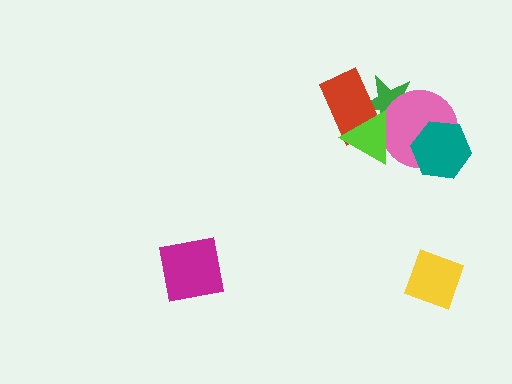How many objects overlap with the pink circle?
3 objects overlap with the pink circle.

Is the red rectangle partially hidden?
Yes, it is partially covered by another shape.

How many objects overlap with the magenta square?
0 objects overlap with the magenta square.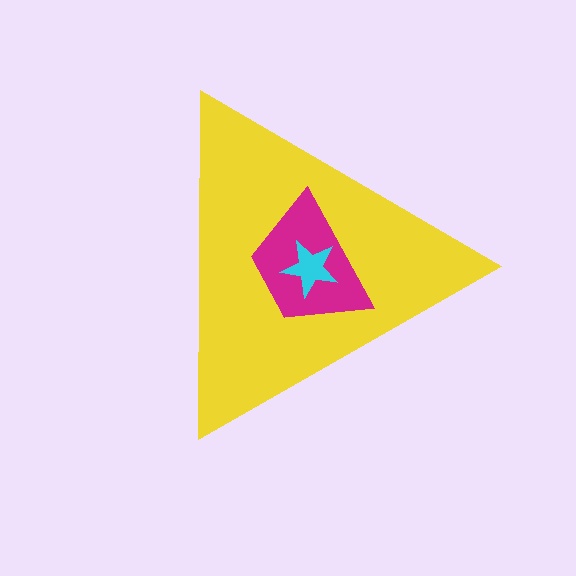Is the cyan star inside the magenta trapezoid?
Yes.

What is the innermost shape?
The cyan star.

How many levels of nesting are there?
3.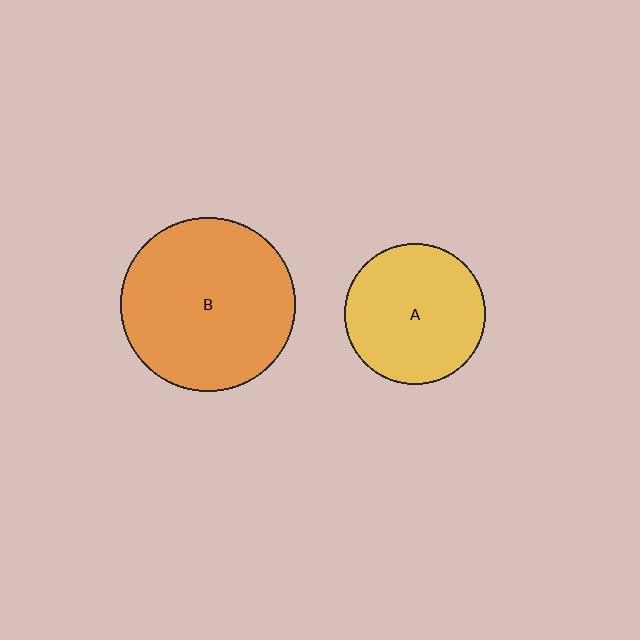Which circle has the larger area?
Circle B (orange).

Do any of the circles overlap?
No, none of the circles overlap.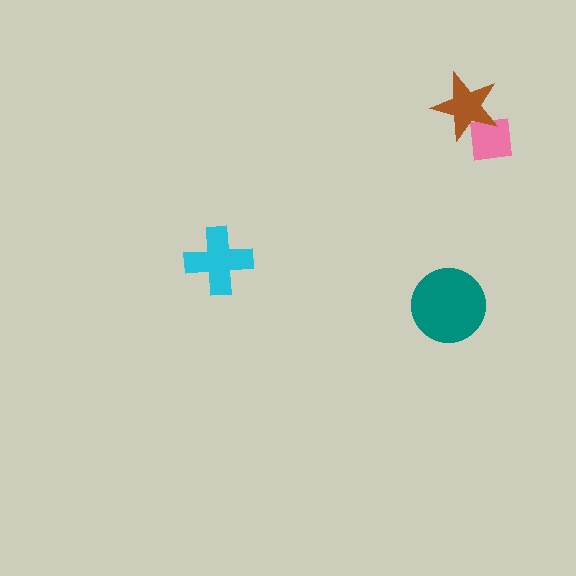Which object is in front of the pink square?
The brown star is in front of the pink square.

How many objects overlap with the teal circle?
0 objects overlap with the teal circle.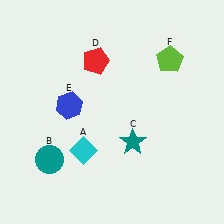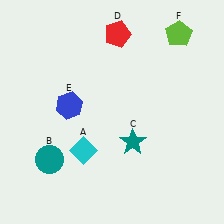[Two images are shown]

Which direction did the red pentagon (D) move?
The red pentagon (D) moved up.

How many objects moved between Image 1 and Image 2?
2 objects moved between the two images.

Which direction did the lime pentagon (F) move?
The lime pentagon (F) moved up.